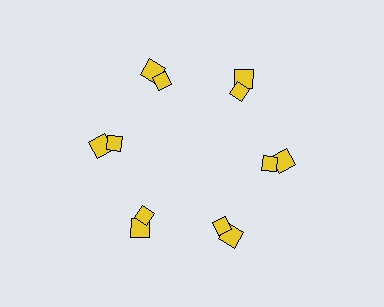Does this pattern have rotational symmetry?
Yes, this pattern has 6-fold rotational symmetry. It looks the same after rotating 60 degrees around the center.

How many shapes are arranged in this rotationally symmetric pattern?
There are 12 shapes, arranged in 6 groups of 2.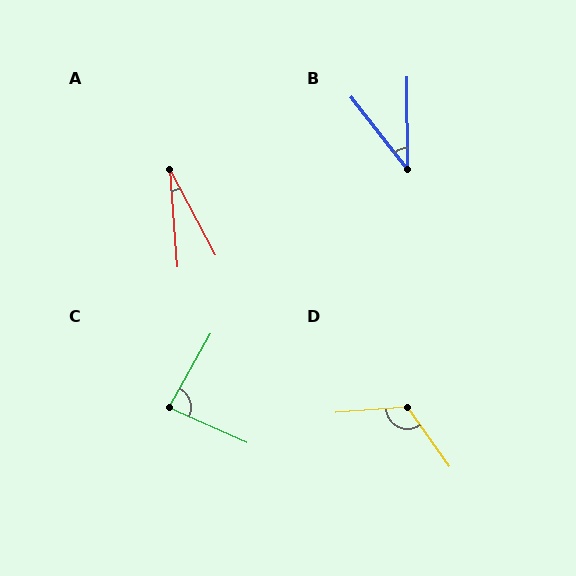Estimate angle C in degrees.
Approximately 85 degrees.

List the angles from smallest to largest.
A (24°), B (38°), C (85°), D (121°).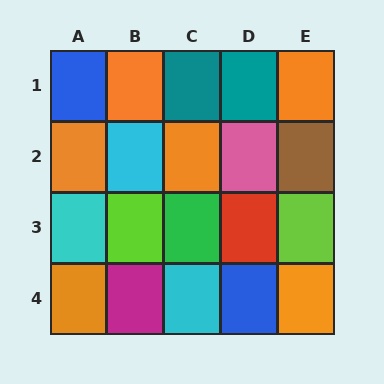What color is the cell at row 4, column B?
Magenta.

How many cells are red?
1 cell is red.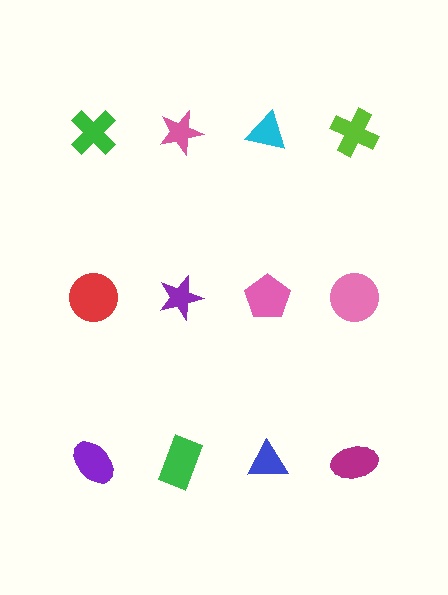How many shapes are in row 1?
4 shapes.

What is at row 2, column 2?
A purple star.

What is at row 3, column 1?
A purple ellipse.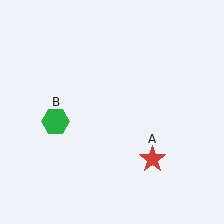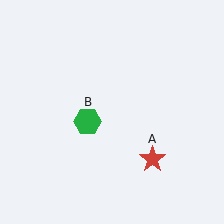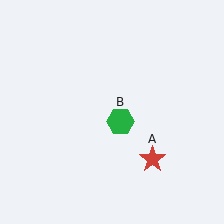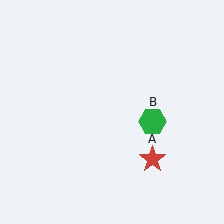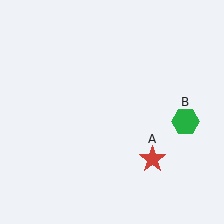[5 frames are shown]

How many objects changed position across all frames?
1 object changed position: green hexagon (object B).